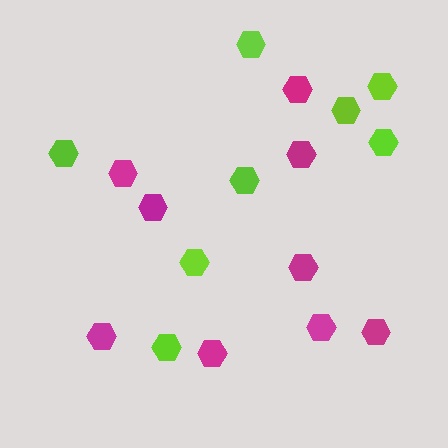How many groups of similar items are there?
There are 2 groups: one group of magenta hexagons (9) and one group of lime hexagons (8).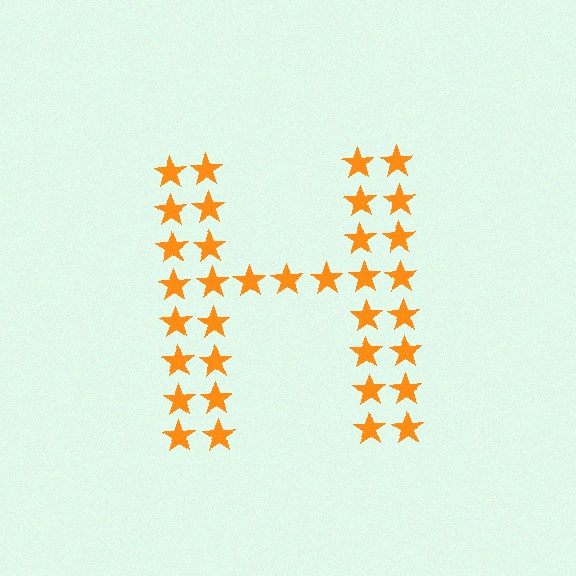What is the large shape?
The large shape is the letter H.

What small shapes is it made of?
It is made of small stars.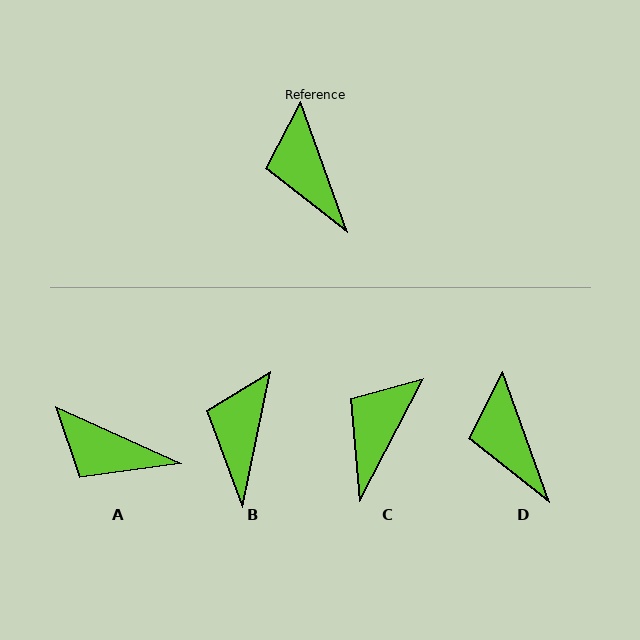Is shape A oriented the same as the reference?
No, it is off by about 46 degrees.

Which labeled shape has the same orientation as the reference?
D.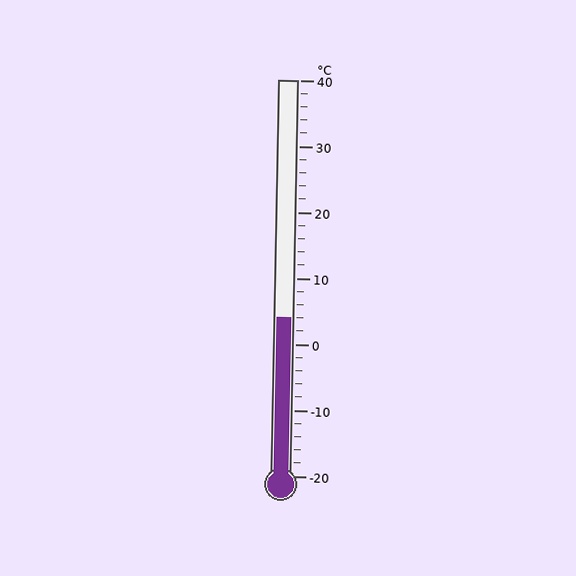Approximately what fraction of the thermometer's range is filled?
The thermometer is filled to approximately 40% of its range.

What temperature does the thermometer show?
The thermometer shows approximately 4°C.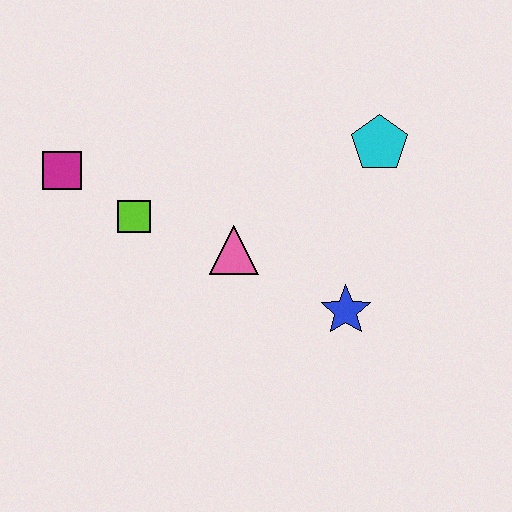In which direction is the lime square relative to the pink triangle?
The lime square is to the left of the pink triangle.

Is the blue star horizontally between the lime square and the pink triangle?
No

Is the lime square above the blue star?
Yes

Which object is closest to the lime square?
The magenta square is closest to the lime square.